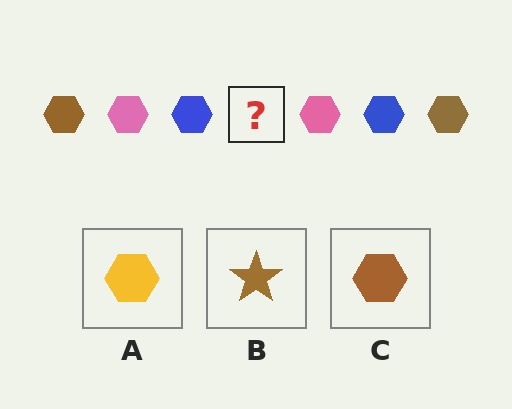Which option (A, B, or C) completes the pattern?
C.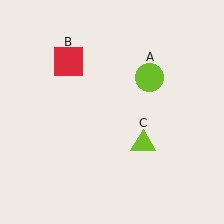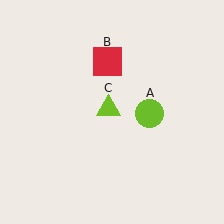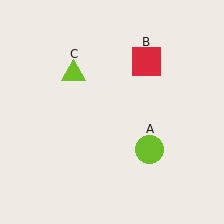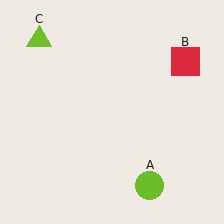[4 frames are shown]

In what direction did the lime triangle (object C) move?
The lime triangle (object C) moved up and to the left.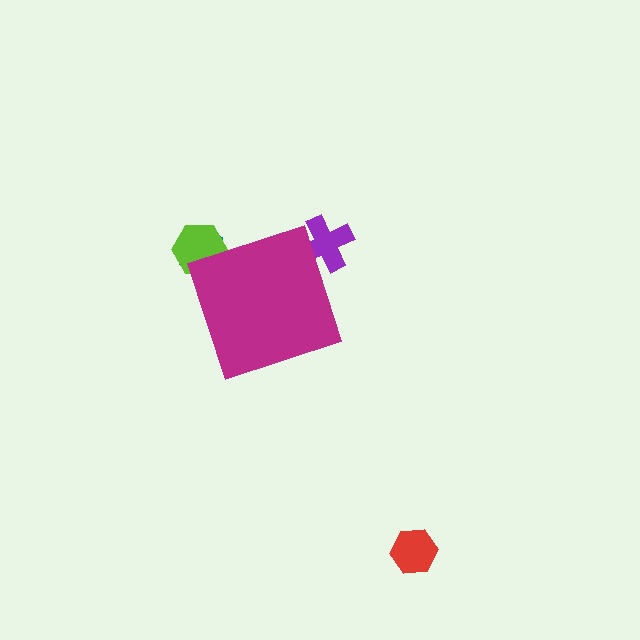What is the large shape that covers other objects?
A magenta diamond.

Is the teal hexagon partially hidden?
Yes, the teal hexagon is partially hidden behind the magenta diamond.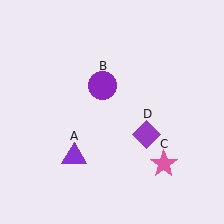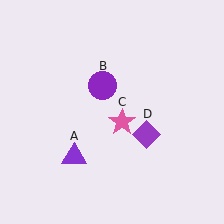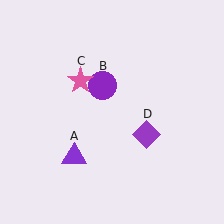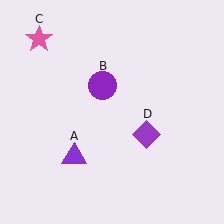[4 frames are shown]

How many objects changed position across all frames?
1 object changed position: pink star (object C).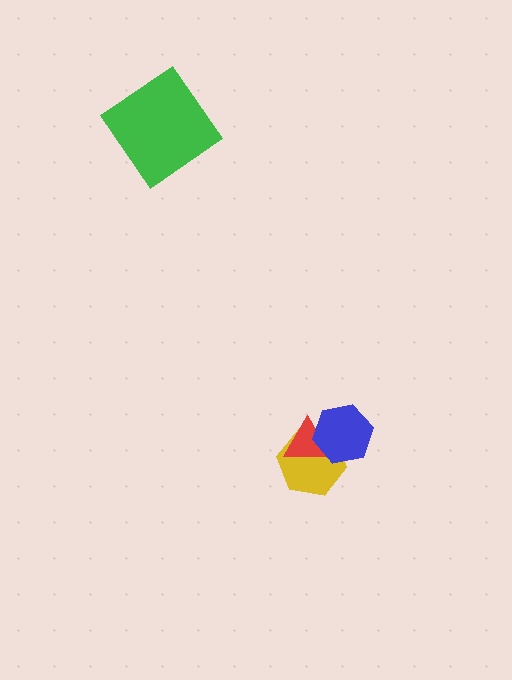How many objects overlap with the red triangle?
2 objects overlap with the red triangle.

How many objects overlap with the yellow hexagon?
2 objects overlap with the yellow hexagon.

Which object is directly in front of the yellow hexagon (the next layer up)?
The red triangle is directly in front of the yellow hexagon.